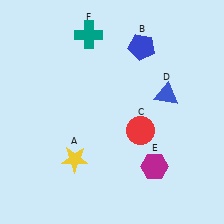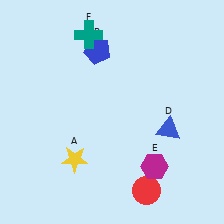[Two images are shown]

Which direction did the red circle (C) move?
The red circle (C) moved down.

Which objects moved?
The objects that moved are: the blue pentagon (B), the red circle (C), the blue triangle (D).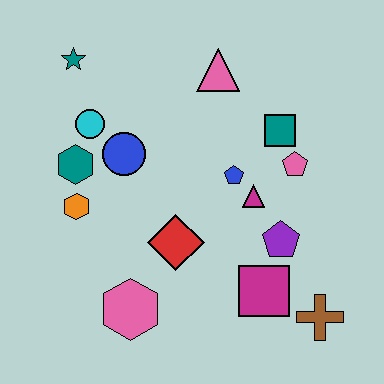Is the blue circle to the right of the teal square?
No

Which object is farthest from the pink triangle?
The brown cross is farthest from the pink triangle.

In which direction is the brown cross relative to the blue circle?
The brown cross is to the right of the blue circle.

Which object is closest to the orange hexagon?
The teal hexagon is closest to the orange hexagon.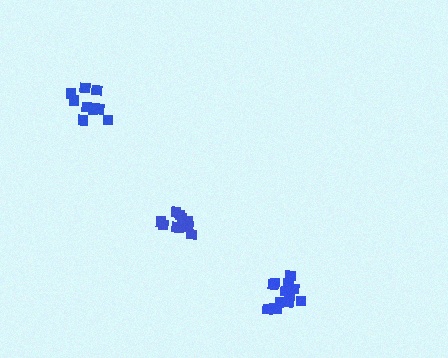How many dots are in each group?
Group 1: 11 dots, Group 2: 13 dots, Group 3: 12 dots (36 total).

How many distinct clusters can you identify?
There are 3 distinct clusters.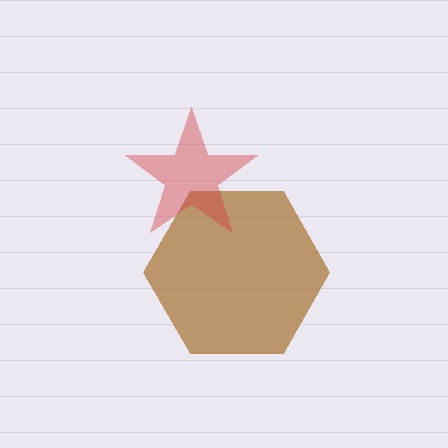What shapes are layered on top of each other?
The layered shapes are: a brown hexagon, a red star.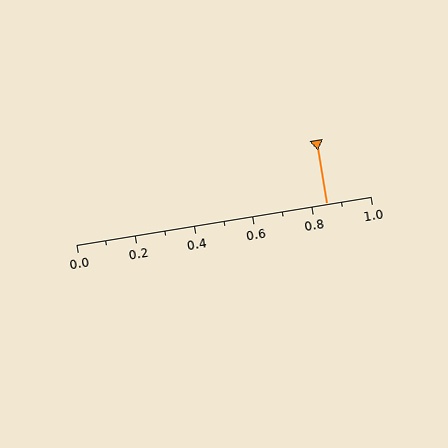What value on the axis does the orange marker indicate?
The marker indicates approximately 0.85.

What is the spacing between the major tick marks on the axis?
The major ticks are spaced 0.2 apart.